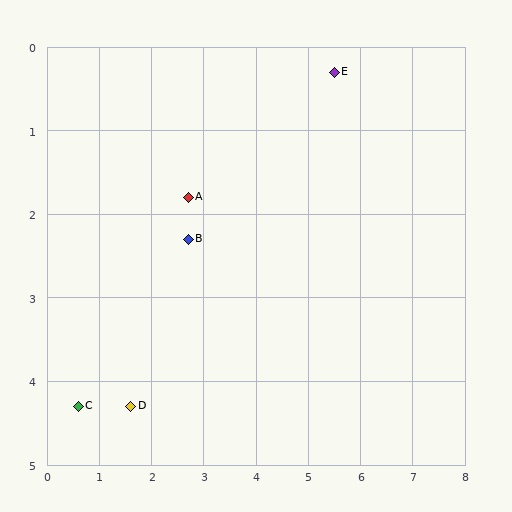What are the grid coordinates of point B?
Point B is at approximately (2.7, 2.3).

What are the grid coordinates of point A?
Point A is at approximately (2.7, 1.8).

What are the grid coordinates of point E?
Point E is at approximately (5.5, 0.3).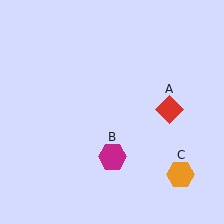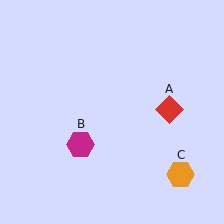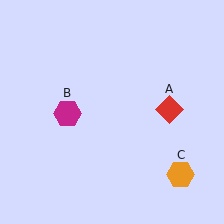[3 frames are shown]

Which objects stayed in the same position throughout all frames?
Red diamond (object A) and orange hexagon (object C) remained stationary.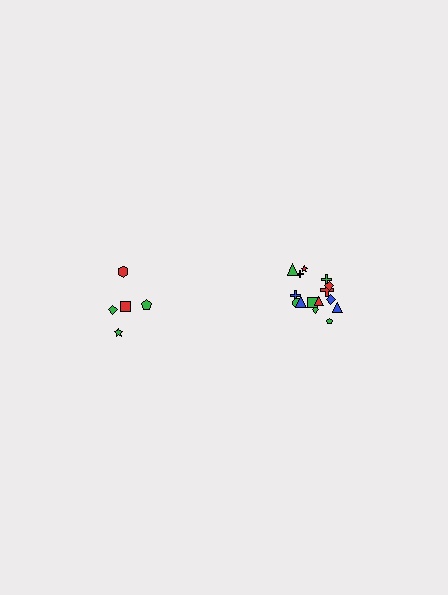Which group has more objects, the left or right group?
The right group.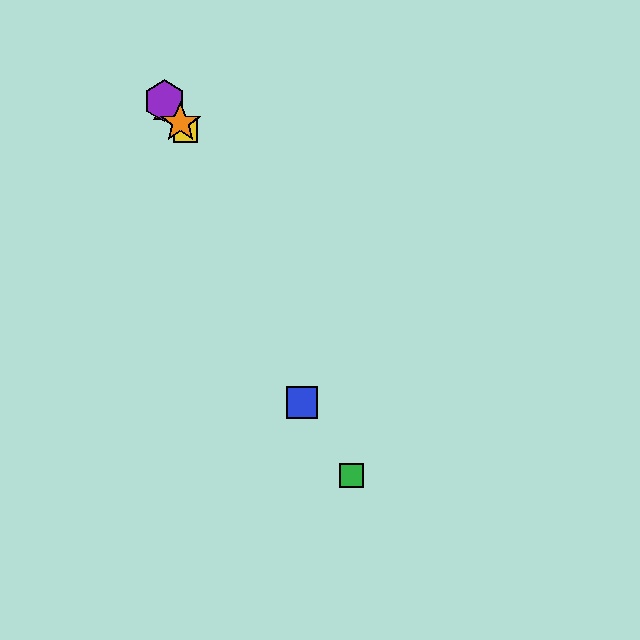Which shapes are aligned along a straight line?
The red triangle, the yellow square, the purple hexagon, the orange star are aligned along a straight line.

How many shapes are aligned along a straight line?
4 shapes (the red triangle, the yellow square, the purple hexagon, the orange star) are aligned along a straight line.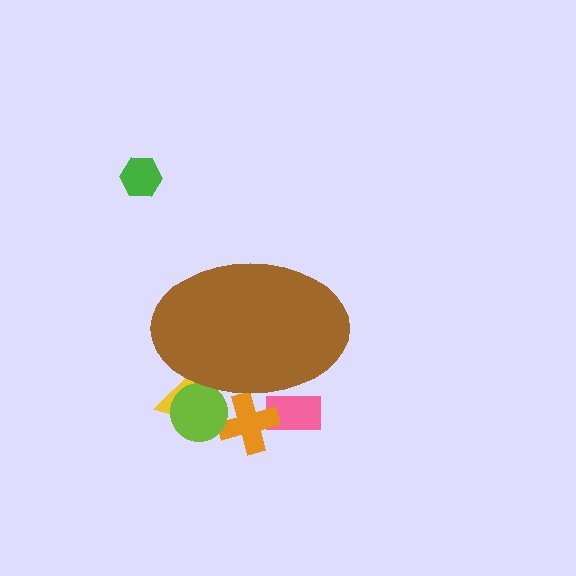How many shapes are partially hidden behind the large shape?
4 shapes are partially hidden.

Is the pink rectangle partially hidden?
Yes, the pink rectangle is partially hidden behind the brown ellipse.